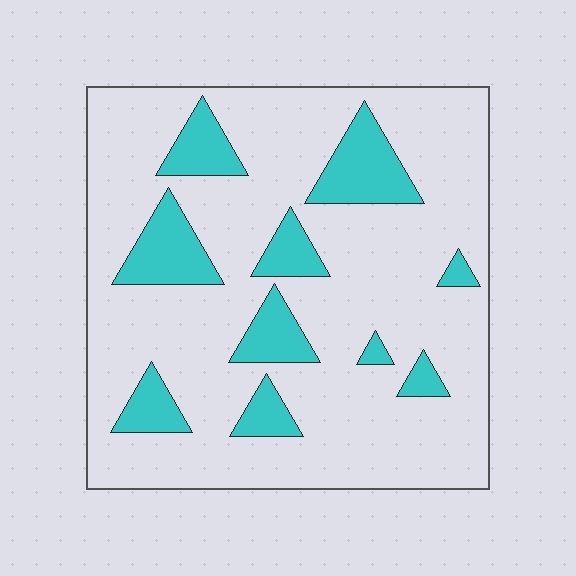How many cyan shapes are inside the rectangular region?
10.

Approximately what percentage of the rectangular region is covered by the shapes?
Approximately 20%.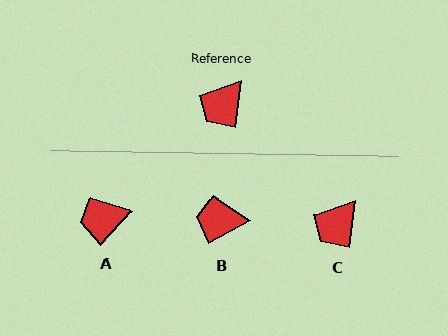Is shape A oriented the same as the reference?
No, it is off by about 35 degrees.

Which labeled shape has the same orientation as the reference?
C.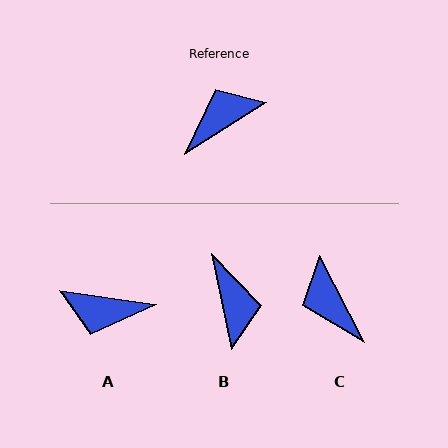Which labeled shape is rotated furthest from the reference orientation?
A, about 140 degrees away.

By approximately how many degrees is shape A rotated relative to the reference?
Approximately 140 degrees counter-clockwise.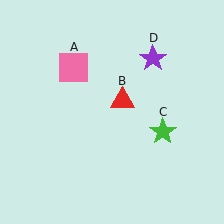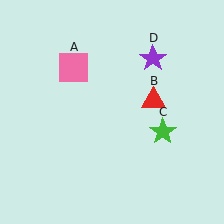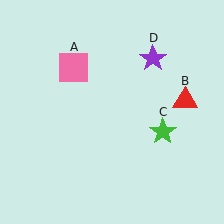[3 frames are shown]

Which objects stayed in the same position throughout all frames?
Pink square (object A) and green star (object C) and purple star (object D) remained stationary.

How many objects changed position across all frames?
1 object changed position: red triangle (object B).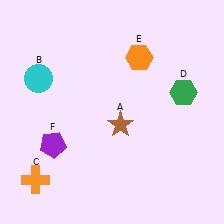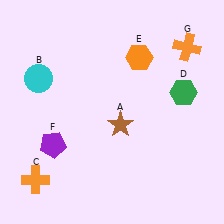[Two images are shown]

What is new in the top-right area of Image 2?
An orange cross (G) was added in the top-right area of Image 2.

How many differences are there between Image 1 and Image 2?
There is 1 difference between the two images.